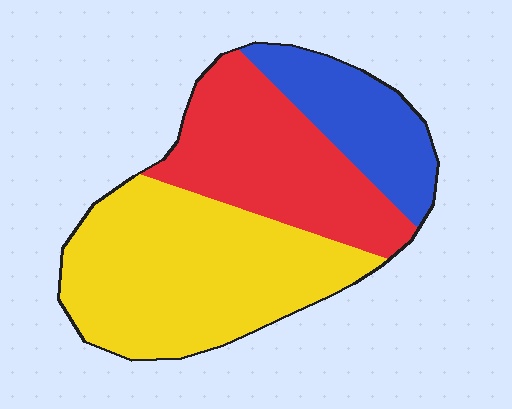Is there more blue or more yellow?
Yellow.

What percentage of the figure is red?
Red takes up about one third (1/3) of the figure.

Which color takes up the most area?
Yellow, at roughly 50%.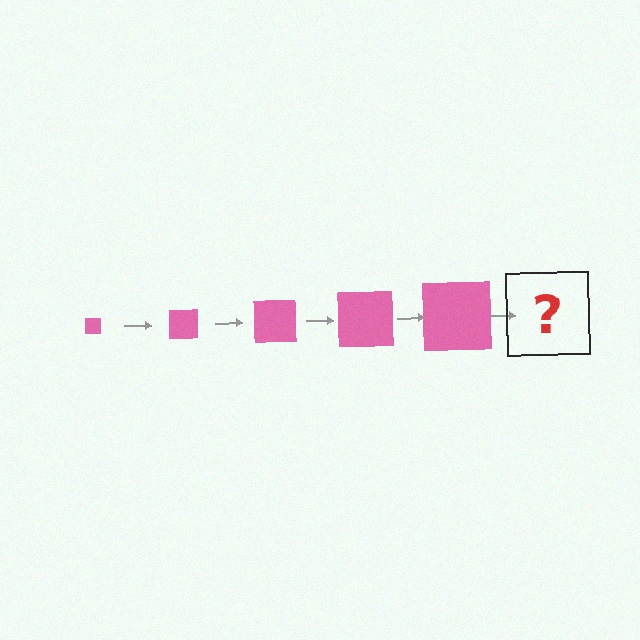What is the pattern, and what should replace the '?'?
The pattern is that the square gets progressively larger each step. The '?' should be a pink square, larger than the previous one.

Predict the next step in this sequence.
The next step is a pink square, larger than the previous one.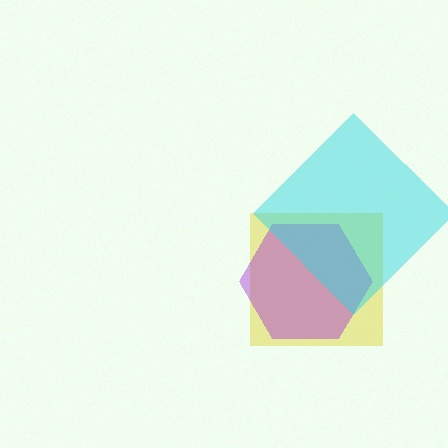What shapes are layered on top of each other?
The layered shapes are: a yellow square, a purple hexagon, a cyan diamond.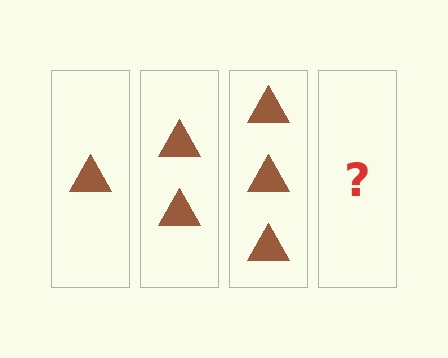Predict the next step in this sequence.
The next step is 4 triangles.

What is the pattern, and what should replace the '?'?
The pattern is that each step adds one more triangle. The '?' should be 4 triangles.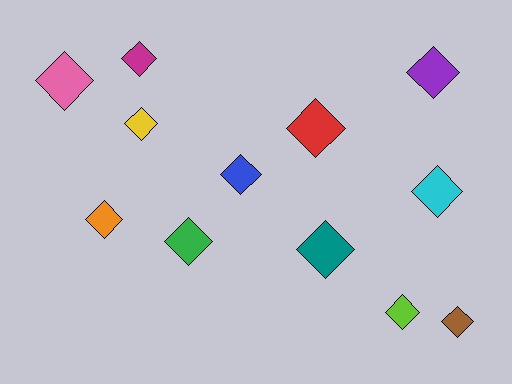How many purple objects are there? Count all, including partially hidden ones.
There is 1 purple object.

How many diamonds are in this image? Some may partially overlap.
There are 12 diamonds.